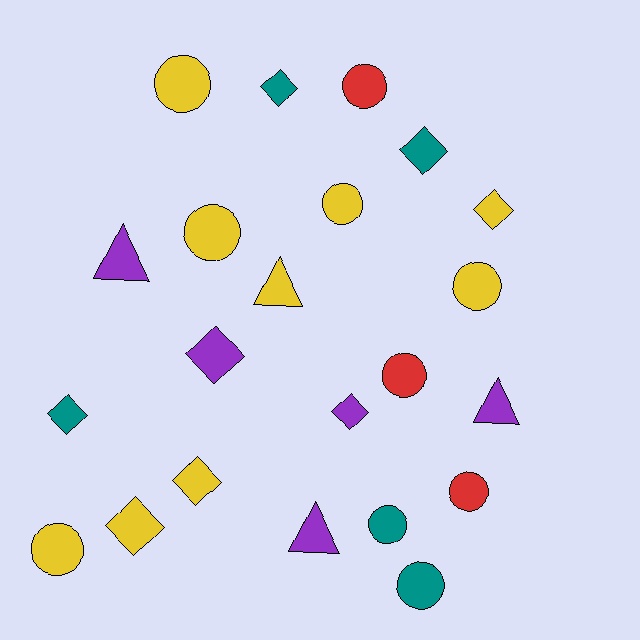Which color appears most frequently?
Yellow, with 9 objects.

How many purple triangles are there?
There are 3 purple triangles.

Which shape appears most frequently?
Circle, with 10 objects.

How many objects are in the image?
There are 22 objects.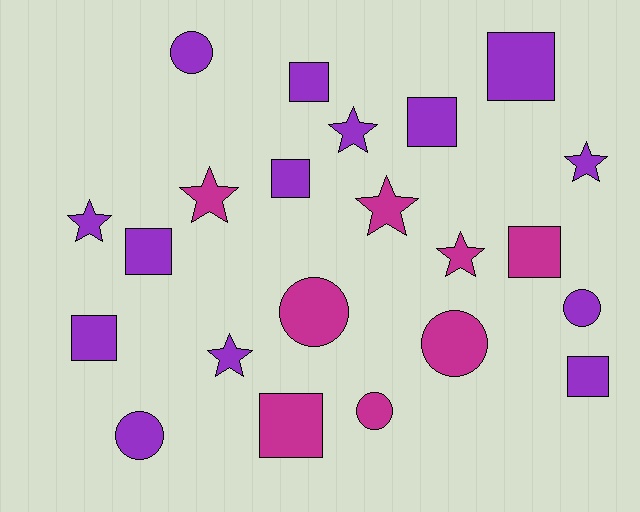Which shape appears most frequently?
Square, with 9 objects.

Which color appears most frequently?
Purple, with 14 objects.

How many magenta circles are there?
There are 3 magenta circles.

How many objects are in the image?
There are 22 objects.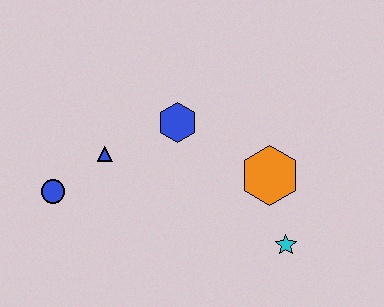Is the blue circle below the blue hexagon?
Yes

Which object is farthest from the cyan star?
The blue circle is farthest from the cyan star.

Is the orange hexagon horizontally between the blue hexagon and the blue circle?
No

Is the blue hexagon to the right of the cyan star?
No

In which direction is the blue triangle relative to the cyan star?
The blue triangle is to the left of the cyan star.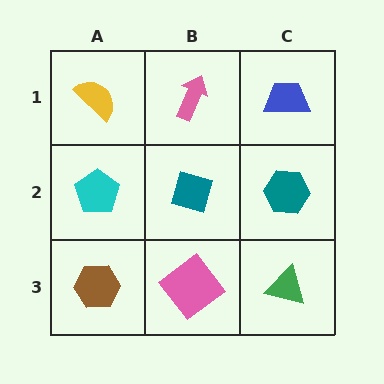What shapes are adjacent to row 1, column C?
A teal hexagon (row 2, column C), a pink arrow (row 1, column B).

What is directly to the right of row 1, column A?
A pink arrow.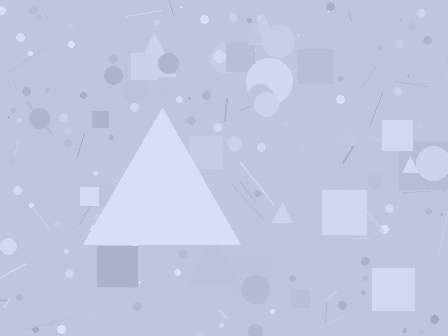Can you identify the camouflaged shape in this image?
The camouflaged shape is a triangle.